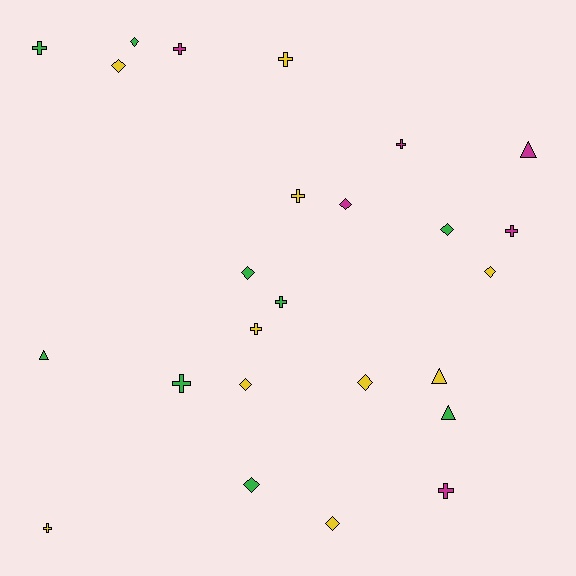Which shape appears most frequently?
Cross, with 11 objects.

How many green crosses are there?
There are 3 green crosses.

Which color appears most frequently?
Yellow, with 10 objects.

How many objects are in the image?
There are 25 objects.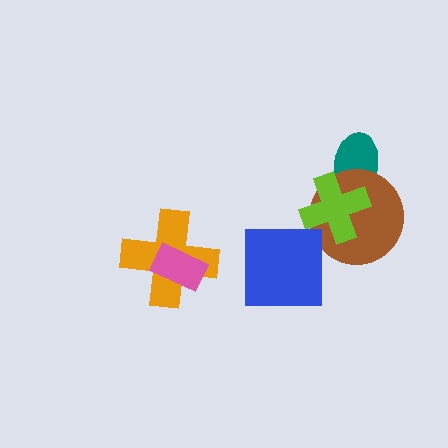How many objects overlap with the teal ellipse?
2 objects overlap with the teal ellipse.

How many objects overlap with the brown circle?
2 objects overlap with the brown circle.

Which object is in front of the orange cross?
The pink rectangle is in front of the orange cross.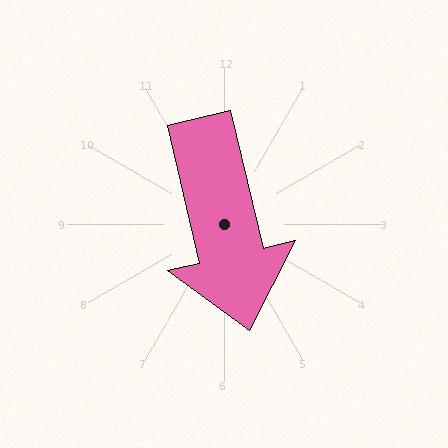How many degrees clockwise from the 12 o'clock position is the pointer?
Approximately 167 degrees.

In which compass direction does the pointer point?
South.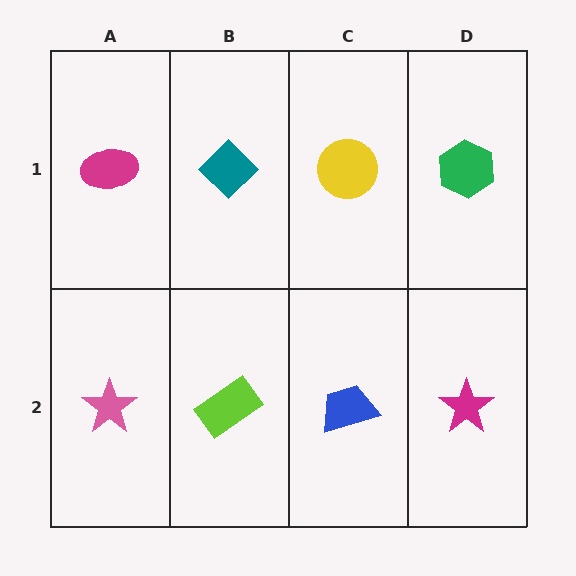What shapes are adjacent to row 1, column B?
A lime rectangle (row 2, column B), a magenta ellipse (row 1, column A), a yellow circle (row 1, column C).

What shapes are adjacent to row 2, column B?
A teal diamond (row 1, column B), a pink star (row 2, column A), a blue trapezoid (row 2, column C).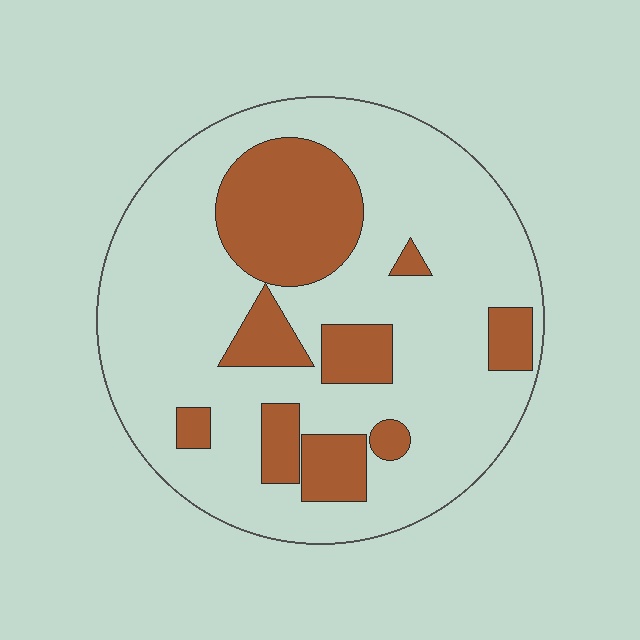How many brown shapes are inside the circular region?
9.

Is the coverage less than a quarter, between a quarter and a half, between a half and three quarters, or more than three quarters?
Between a quarter and a half.